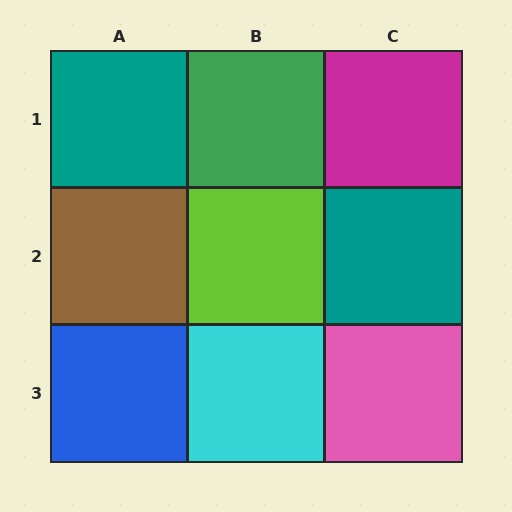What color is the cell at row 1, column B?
Green.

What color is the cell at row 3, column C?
Pink.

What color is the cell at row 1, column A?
Teal.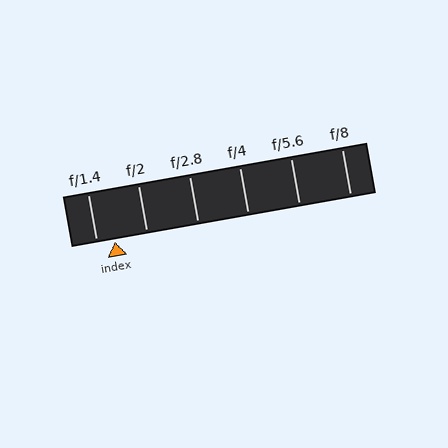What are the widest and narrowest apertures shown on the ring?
The widest aperture shown is f/1.4 and the narrowest is f/8.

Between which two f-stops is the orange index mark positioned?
The index mark is between f/1.4 and f/2.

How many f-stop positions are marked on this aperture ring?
There are 6 f-stop positions marked.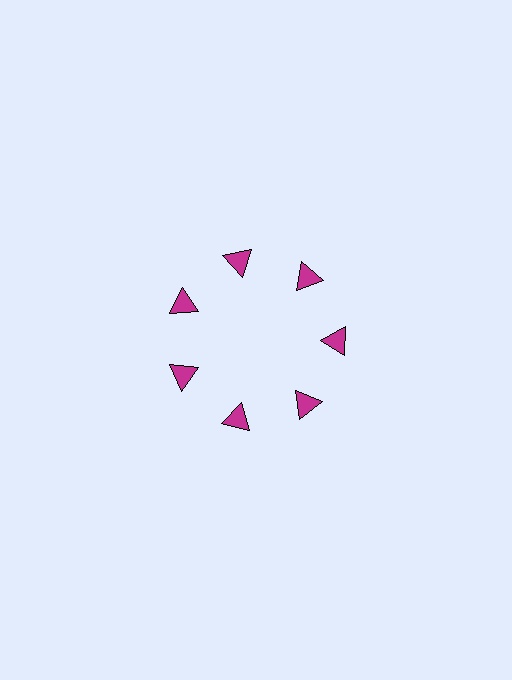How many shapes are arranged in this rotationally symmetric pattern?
There are 7 shapes, arranged in 7 groups of 1.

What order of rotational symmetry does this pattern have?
This pattern has 7-fold rotational symmetry.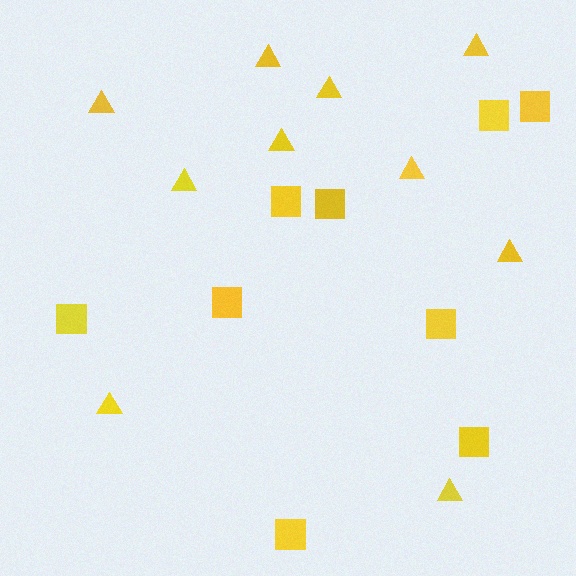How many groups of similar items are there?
There are 2 groups: one group of triangles (10) and one group of squares (9).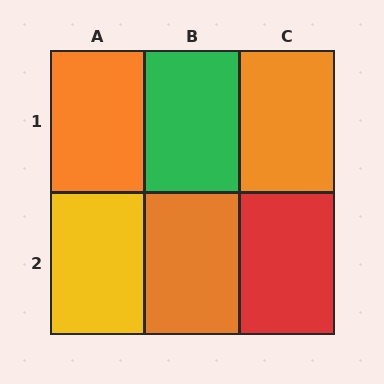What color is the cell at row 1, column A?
Orange.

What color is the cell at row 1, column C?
Orange.